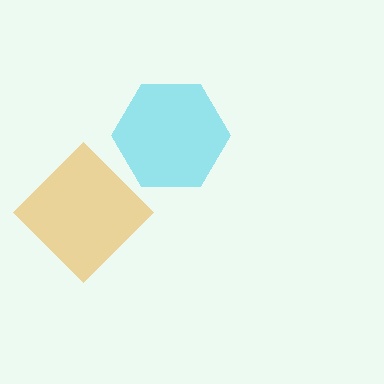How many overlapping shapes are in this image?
There are 2 overlapping shapes in the image.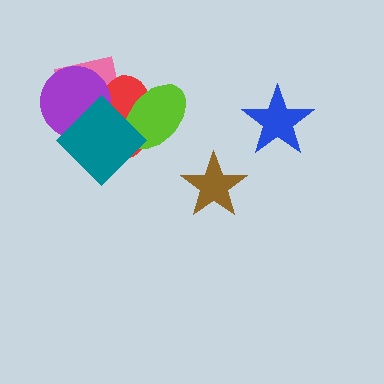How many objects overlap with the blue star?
0 objects overlap with the blue star.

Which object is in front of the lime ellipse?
The teal diamond is in front of the lime ellipse.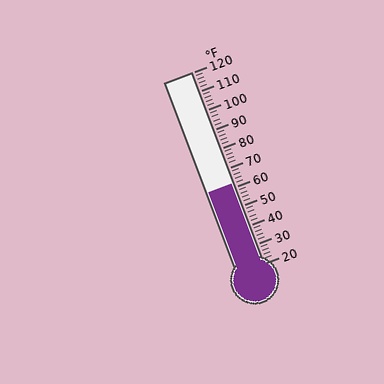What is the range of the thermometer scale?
The thermometer scale ranges from 20°F to 120°F.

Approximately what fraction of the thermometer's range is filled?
The thermometer is filled to approximately 40% of its range.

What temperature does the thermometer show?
The thermometer shows approximately 62°F.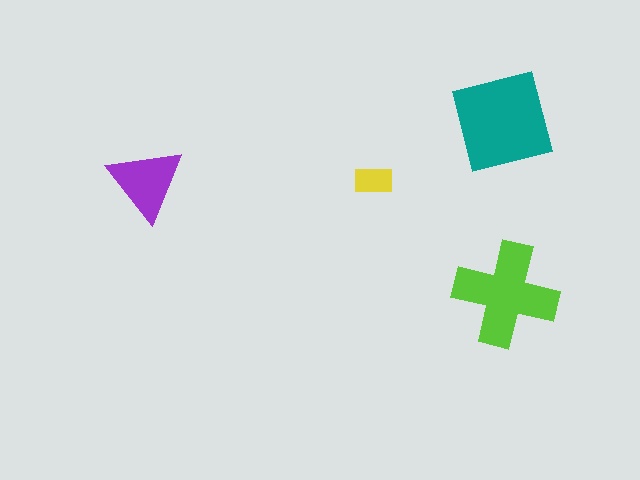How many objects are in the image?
There are 4 objects in the image.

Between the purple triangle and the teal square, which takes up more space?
The teal square.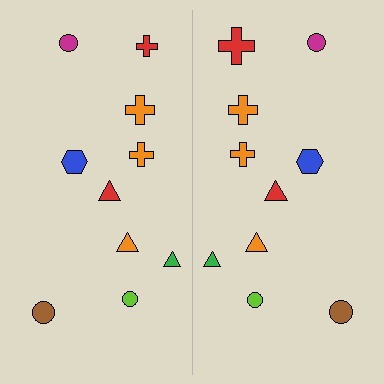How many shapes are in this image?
There are 20 shapes in this image.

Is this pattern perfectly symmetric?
No, the pattern is not perfectly symmetric. The red cross on the right side has a different size than its mirror counterpart.